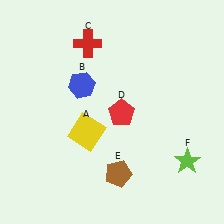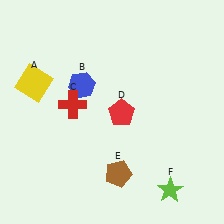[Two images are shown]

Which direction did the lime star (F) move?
The lime star (F) moved down.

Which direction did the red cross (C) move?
The red cross (C) moved down.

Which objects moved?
The objects that moved are: the yellow square (A), the red cross (C), the lime star (F).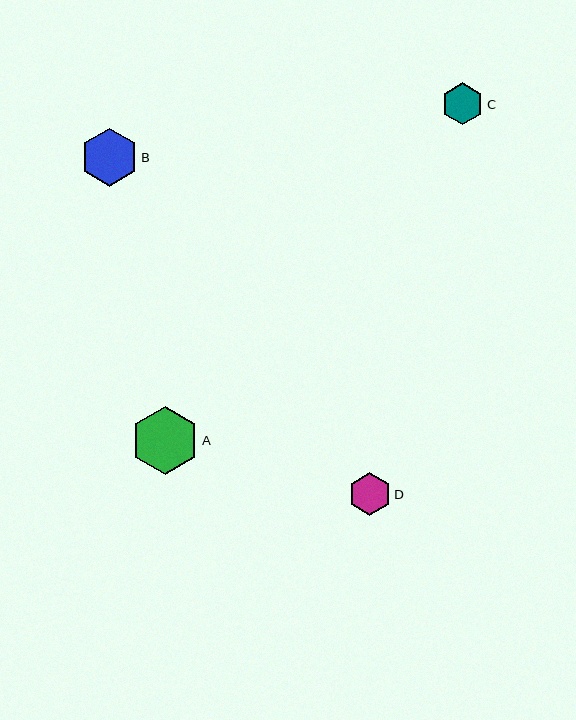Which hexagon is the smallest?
Hexagon C is the smallest with a size of approximately 42 pixels.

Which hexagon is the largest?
Hexagon A is the largest with a size of approximately 68 pixels.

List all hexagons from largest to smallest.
From largest to smallest: A, B, D, C.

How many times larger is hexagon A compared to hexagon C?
Hexagon A is approximately 1.6 times the size of hexagon C.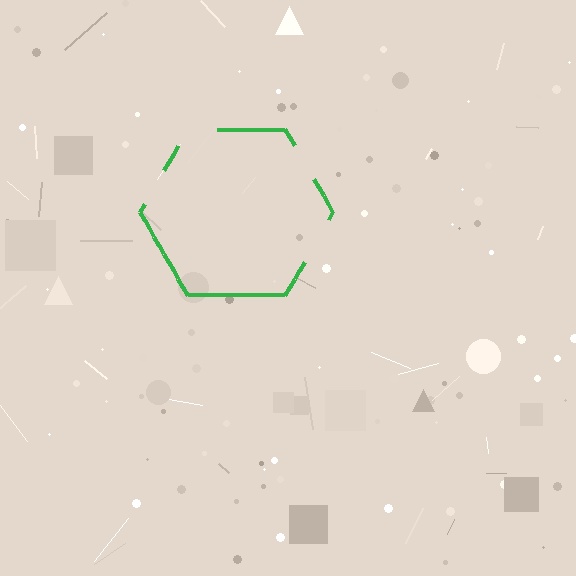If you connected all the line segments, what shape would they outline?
They would outline a hexagon.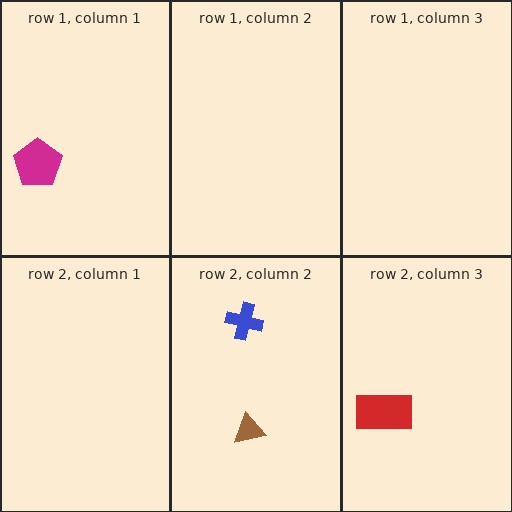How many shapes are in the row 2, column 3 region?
1.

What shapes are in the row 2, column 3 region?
The red rectangle.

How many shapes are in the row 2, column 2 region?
2.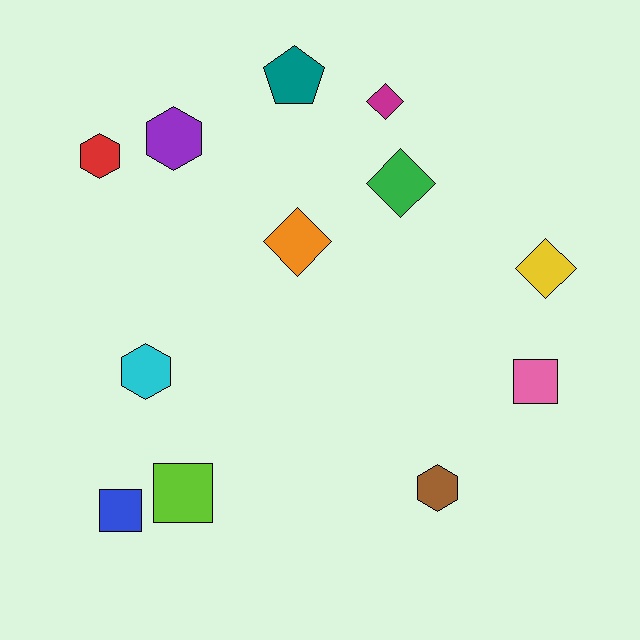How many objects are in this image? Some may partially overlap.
There are 12 objects.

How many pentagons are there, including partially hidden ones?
There is 1 pentagon.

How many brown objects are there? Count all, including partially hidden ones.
There is 1 brown object.